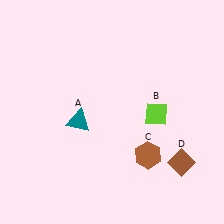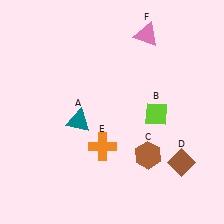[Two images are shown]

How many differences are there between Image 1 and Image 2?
There are 2 differences between the two images.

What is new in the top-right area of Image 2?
A pink triangle (F) was added in the top-right area of Image 2.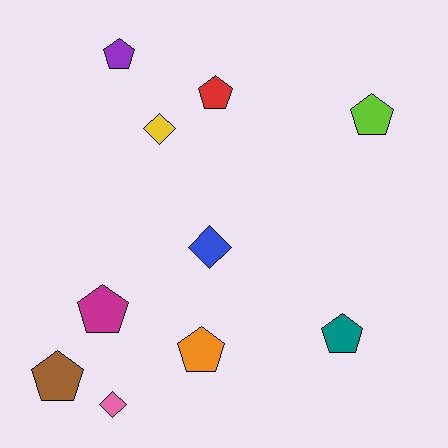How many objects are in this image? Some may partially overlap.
There are 10 objects.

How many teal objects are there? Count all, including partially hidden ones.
There is 1 teal object.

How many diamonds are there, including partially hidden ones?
There are 3 diamonds.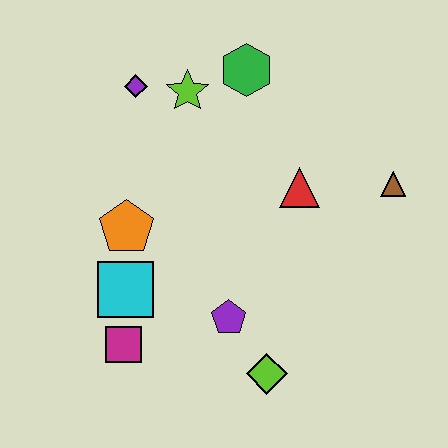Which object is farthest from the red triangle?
The magenta square is farthest from the red triangle.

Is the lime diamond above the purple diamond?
No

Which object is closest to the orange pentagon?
The cyan square is closest to the orange pentagon.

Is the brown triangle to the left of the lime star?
No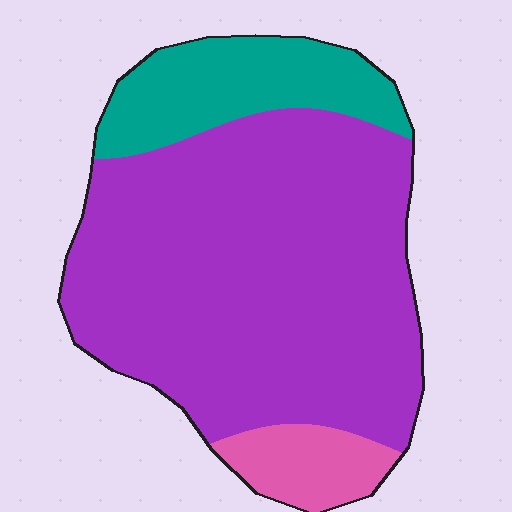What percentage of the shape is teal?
Teal takes up about one sixth (1/6) of the shape.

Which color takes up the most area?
Purple, at roughly 75%.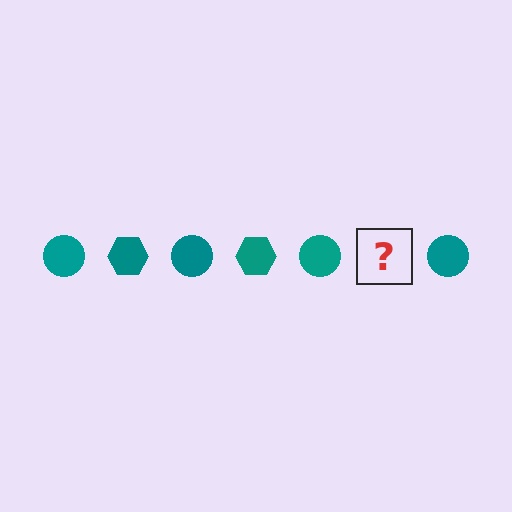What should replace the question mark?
The question mark should be replaced with a teal hexagon.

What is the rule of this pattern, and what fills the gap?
The rule is that the pattern cycles through circle, hexagon shapes in teal. The gap should be filled with a teal hexagon.